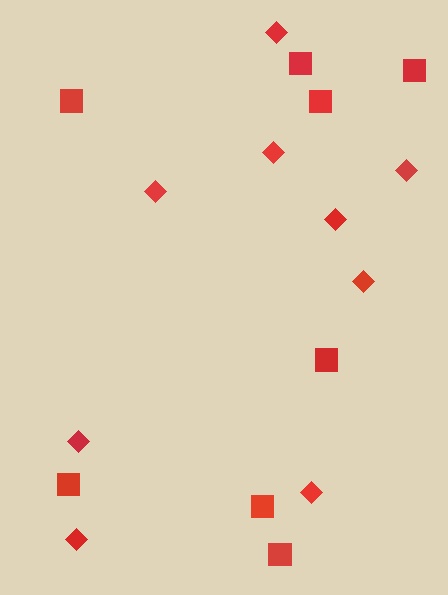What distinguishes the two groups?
There are 2 groups: one group of diamonds (9) and one group of squares (8).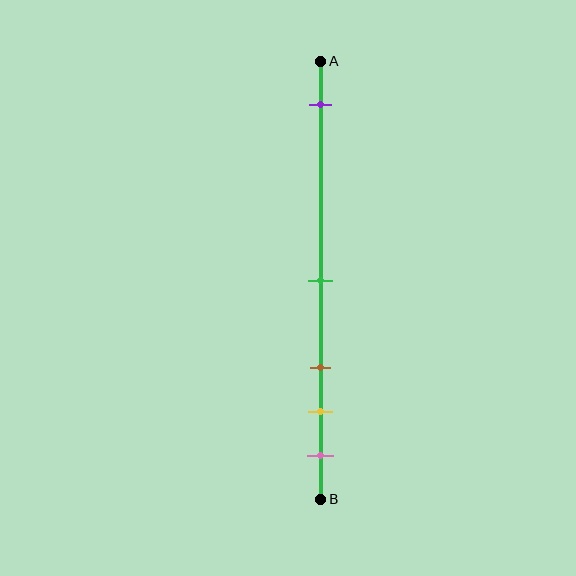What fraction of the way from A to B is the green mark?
The green mark is approximately 50% (0.5) of the way from A to B.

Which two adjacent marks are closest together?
The yellow and pink marks are the closest adjacent pair.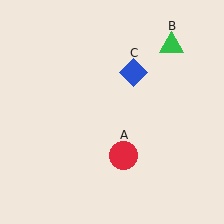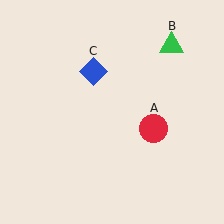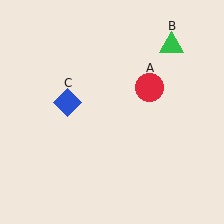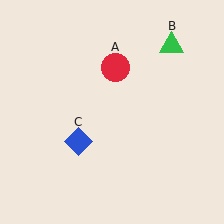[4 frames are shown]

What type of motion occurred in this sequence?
The red circle (object A), blue diamond (object C) rotated counterclockwise around the center of the scene.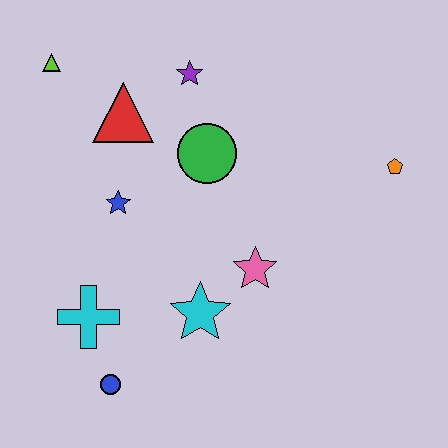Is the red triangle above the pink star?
Yes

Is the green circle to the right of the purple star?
Yes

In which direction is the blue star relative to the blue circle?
The blue star is above the blue circle.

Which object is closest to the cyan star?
The pink star is closest to the cyan star.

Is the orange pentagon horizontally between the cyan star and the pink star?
No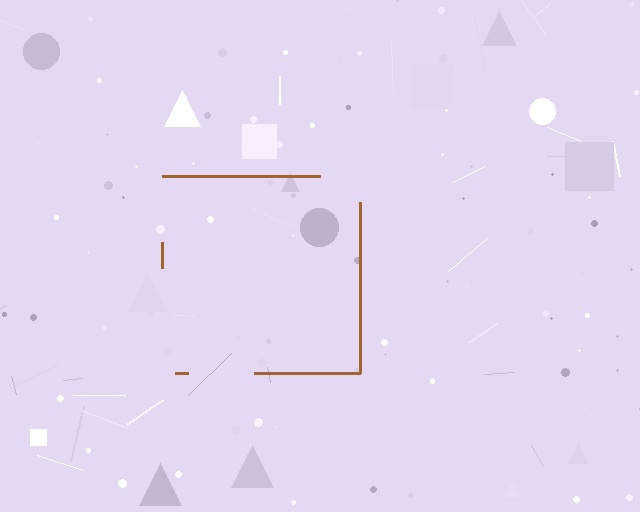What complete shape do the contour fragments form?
The contour fragments form a square.